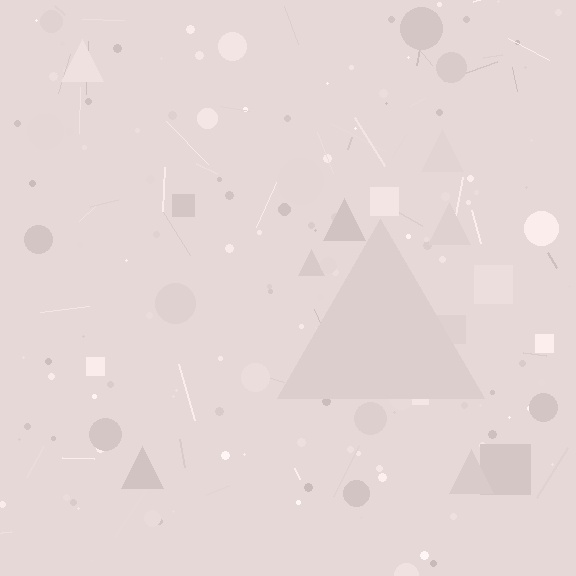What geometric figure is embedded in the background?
A triangle is embedded in the background.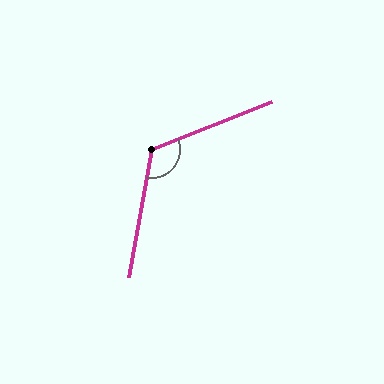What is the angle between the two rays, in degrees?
Approximately 122 degrees.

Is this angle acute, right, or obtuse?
It is obtuse.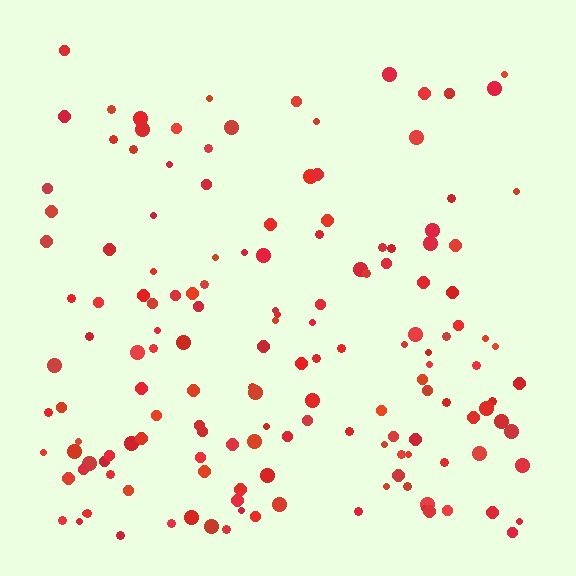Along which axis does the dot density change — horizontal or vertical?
Vertical.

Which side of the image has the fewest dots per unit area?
The top.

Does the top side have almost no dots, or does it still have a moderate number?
Still a moderate number, just noticeably fewer than the bottom.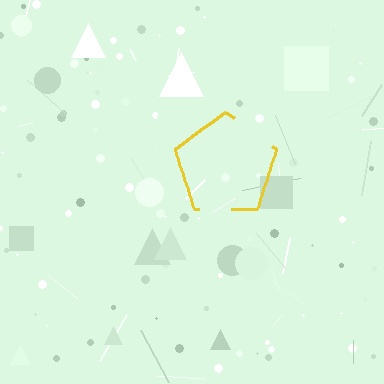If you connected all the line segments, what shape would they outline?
They would outline a pentagon.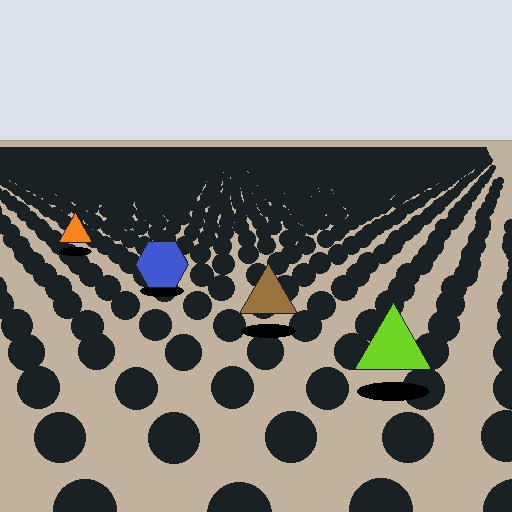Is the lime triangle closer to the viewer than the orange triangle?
Yes. The lime triangle is closer — you can tell from the texture gradient: the ground texture is coarser near it.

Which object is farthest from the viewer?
The orange triangle is farthest from the viewer. It appears smaller and the ground texture around it is denser.